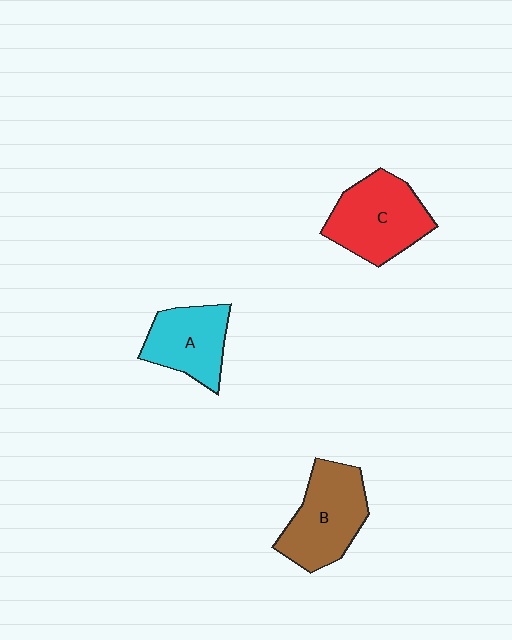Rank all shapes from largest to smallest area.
From largest to smallest: C (red), B (brown), A (cyan).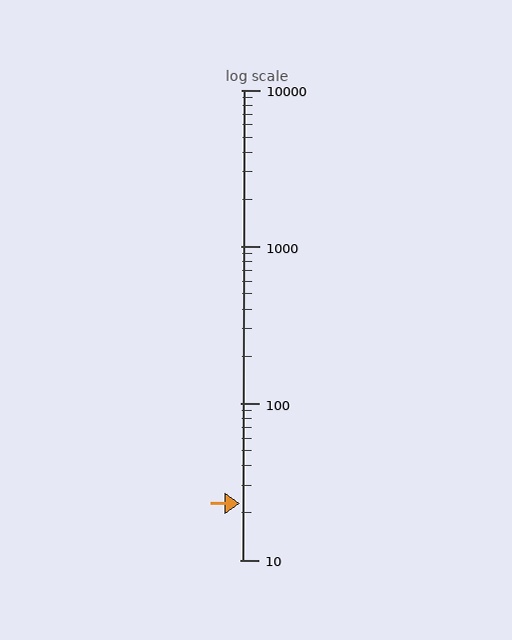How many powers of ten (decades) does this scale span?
The scale spans 3 decades, from 10 to 10000.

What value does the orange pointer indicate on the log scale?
The pointer indicates approximately 23.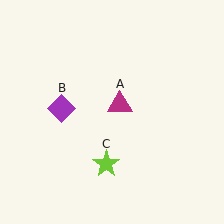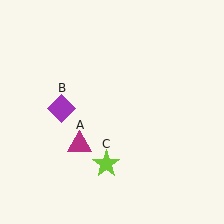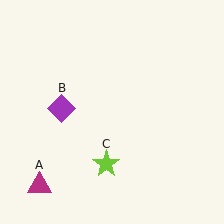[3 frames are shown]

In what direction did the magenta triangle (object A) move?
The magenta triangle (object A) moved down and to the left.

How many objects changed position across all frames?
1 object changed position: magenta triangle (object A).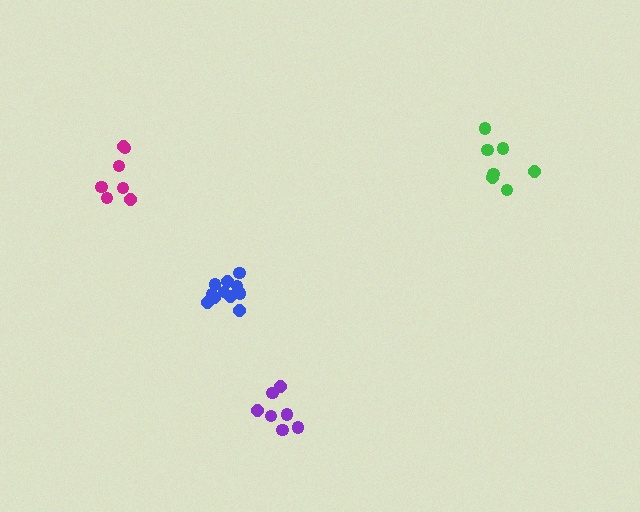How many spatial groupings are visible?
There are 4 spatial groupings.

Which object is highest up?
The green cluster is topmost.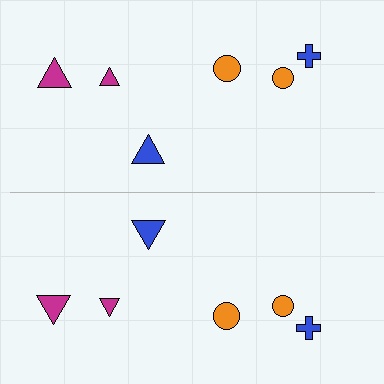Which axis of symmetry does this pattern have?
The pattern has a horizontal axis of symmetry running through the center of the image.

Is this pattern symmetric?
Yes, this pattern has bilateral (reflection) symmetry.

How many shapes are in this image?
There are 12 shapes in this image.